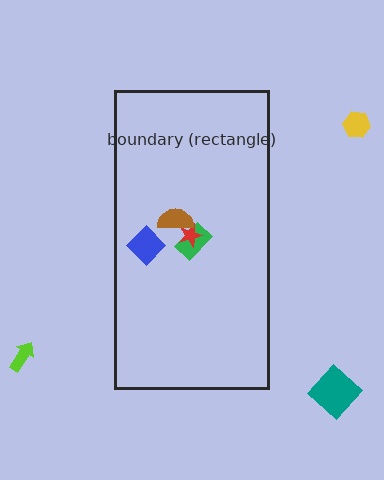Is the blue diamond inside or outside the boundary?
Inside.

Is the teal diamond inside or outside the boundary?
Outside.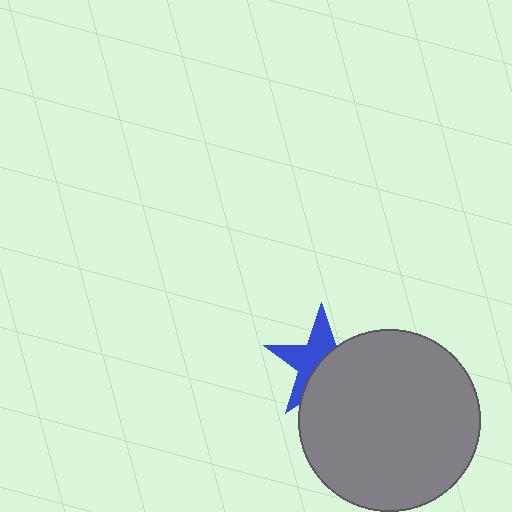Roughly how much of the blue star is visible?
About half of it is visible (roughly 50%).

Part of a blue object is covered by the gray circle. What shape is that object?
It is a star.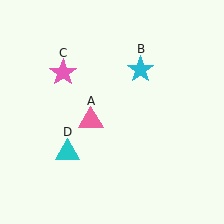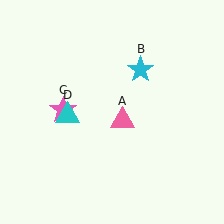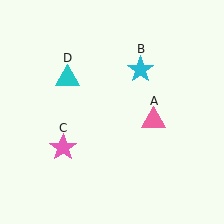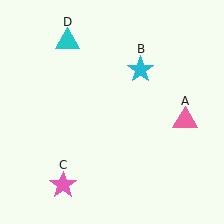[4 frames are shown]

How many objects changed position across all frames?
3 objects changed position: pink triangle (object A), pink star (object C), cyan triangle (object D).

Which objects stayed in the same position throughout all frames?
Cyan star (object B) remained stationary.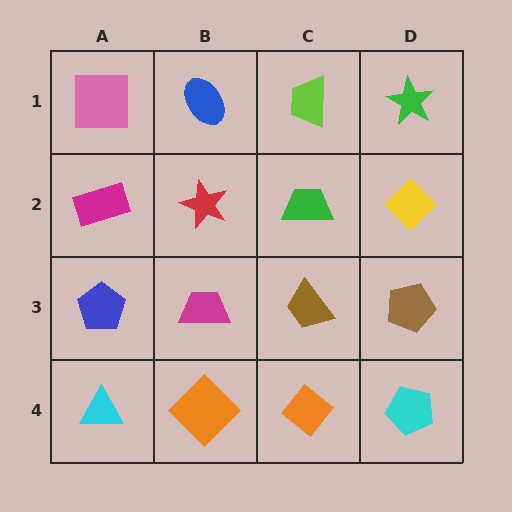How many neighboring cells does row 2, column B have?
4.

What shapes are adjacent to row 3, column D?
A yellow diamond (row 2, column D), a cyan pentagon (row 4, column D), a brown trapezoid (row 3, column C).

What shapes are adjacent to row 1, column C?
A green trapezoid (row 2, column C), a blue ellipse (row 1, column B), a green star (row 1, column D).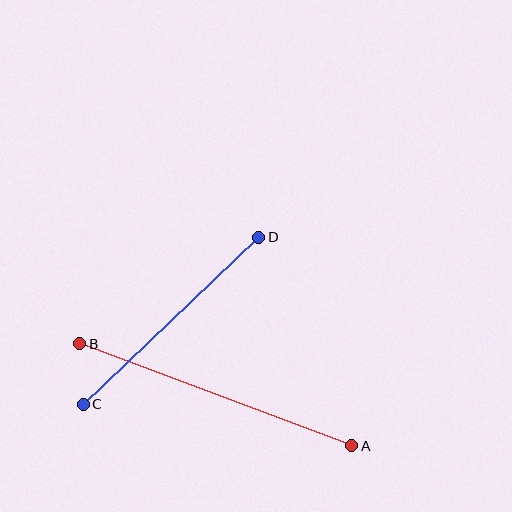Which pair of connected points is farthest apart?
Points A and B are farthest apart.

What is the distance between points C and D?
The distance is approximately 242 pixels.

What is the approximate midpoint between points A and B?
The midpoint is at approximately (216, 395) pixels.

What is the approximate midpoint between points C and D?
The midpoint is at approximately (171, 321) pixels.